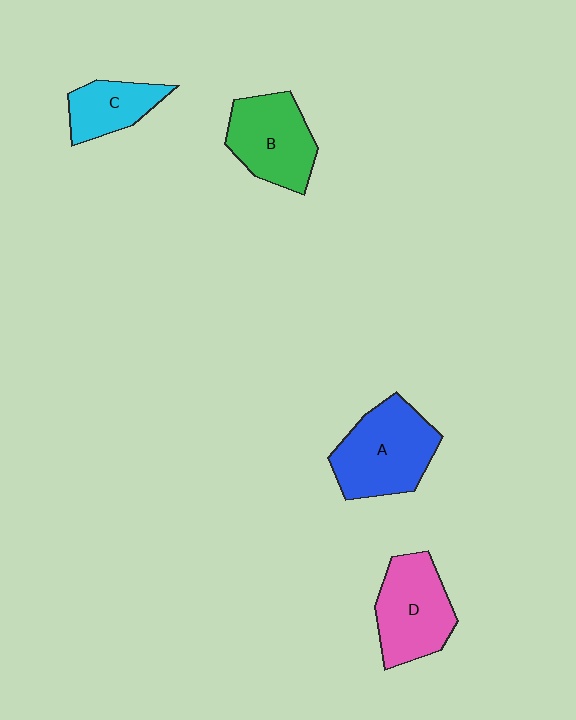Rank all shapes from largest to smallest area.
From largest to smallest: A (blue), D (pink), B (green), C (cyan).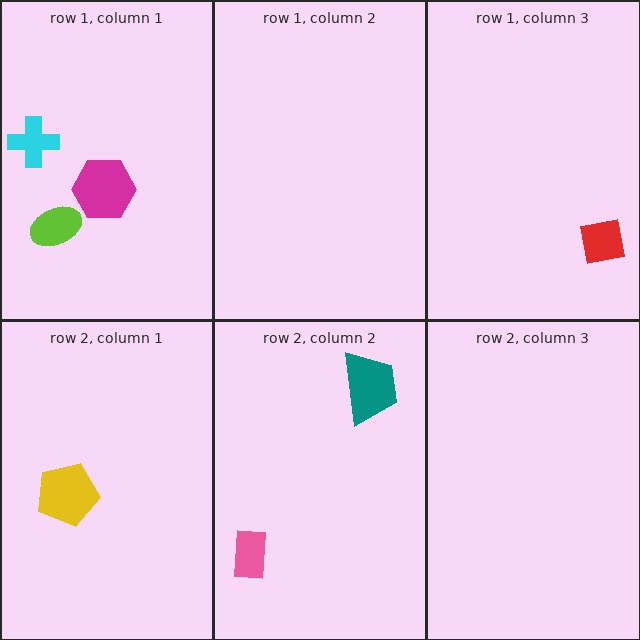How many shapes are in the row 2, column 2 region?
2.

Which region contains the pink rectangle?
The row 2, column 2 region.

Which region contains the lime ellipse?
The row 1, column 1 region.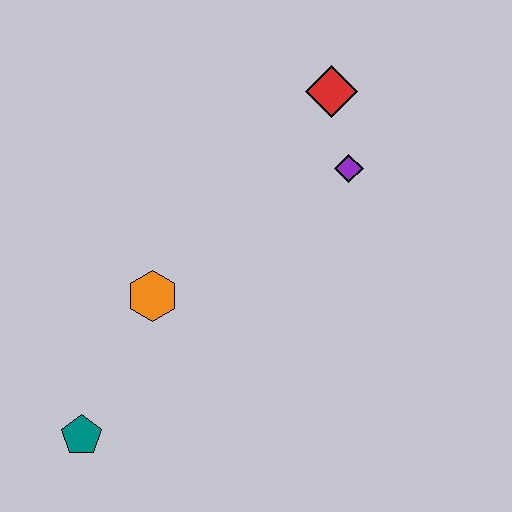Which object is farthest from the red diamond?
The teal pentagon is farthest from the red diamond.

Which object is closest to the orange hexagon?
The teal pentagon is closest to the orange hexagon.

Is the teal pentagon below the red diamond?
Yes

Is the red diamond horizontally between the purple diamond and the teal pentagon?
Yes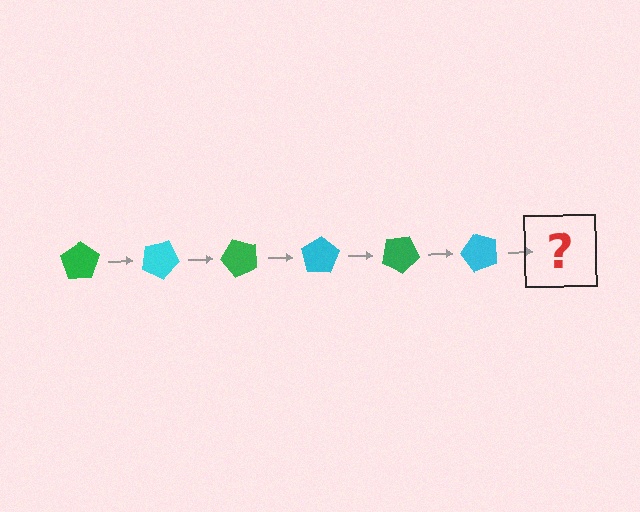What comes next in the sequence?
The next element should be a green pentagon, rotated 150 degrees from the start.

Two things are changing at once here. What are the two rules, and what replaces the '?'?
The two rules are that it rotates 25 degrees each step and the color cycles through green and cyan. The '?' should be a green pentagon, rotated 150 degrees from the start.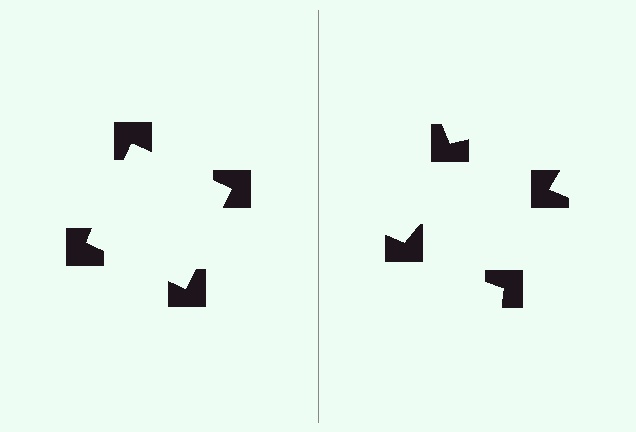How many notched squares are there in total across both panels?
8 — 4 on each side.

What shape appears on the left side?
An illusory square.